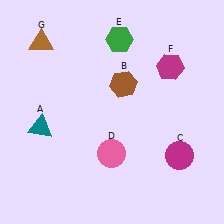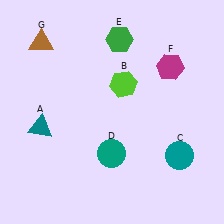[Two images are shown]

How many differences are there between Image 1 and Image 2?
There are 3 differences between the two images.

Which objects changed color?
B changed from brown to lime. C changed from magenta to teal. D changed from pink to teal.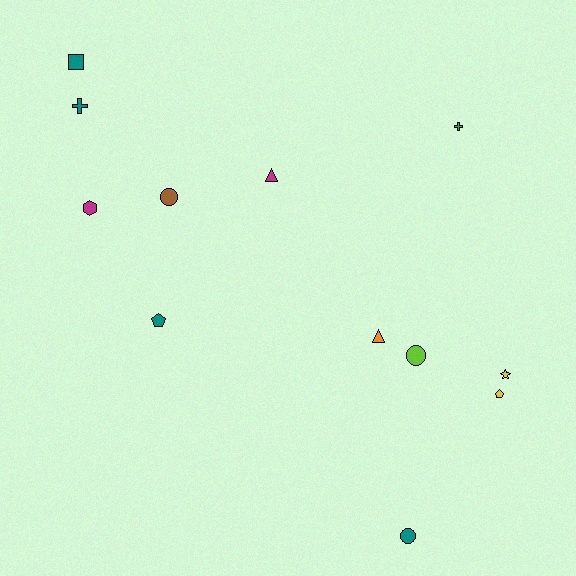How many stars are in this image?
There is 1 star.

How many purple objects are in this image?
There are no purple objects.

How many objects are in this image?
There are 12 objects.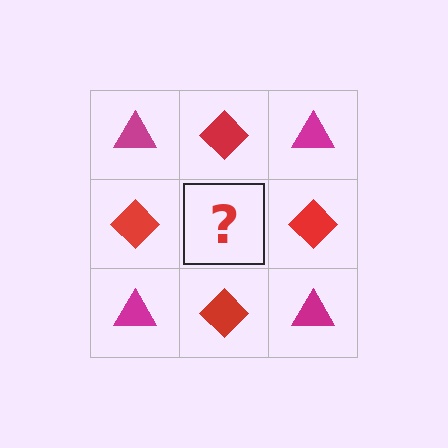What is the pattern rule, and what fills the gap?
The rule is that it alternates magenta triangle and red diamond in a checkerboard pattern. The gap should be filled with a magenta triangle.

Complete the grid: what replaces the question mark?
The question mark should be replaced with a magenta triangle.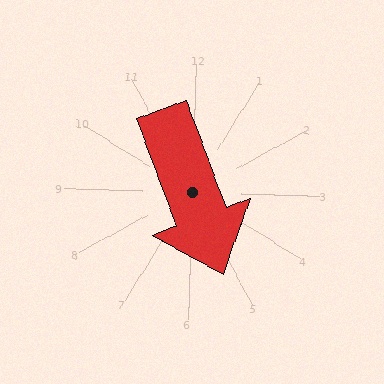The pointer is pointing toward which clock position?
Roughly 5 o'clock.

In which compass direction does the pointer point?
South.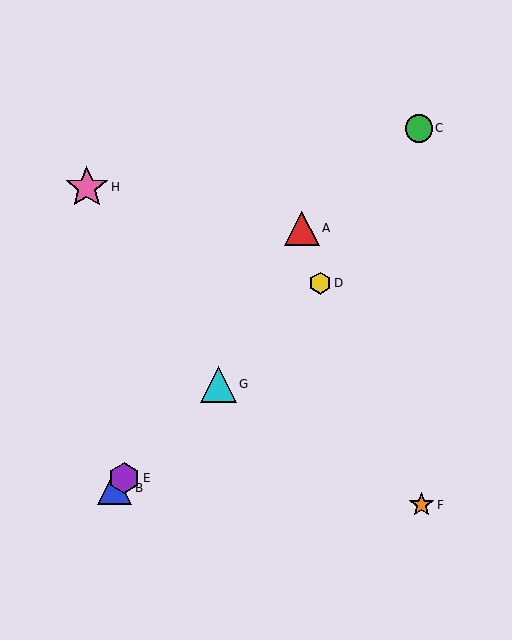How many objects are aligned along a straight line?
4 objects (B, D, E, G) are aligned along a straight line.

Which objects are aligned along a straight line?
Objects B, D, E, G are aligned along a straight line.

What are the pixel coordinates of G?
Object G is at (218, 384).